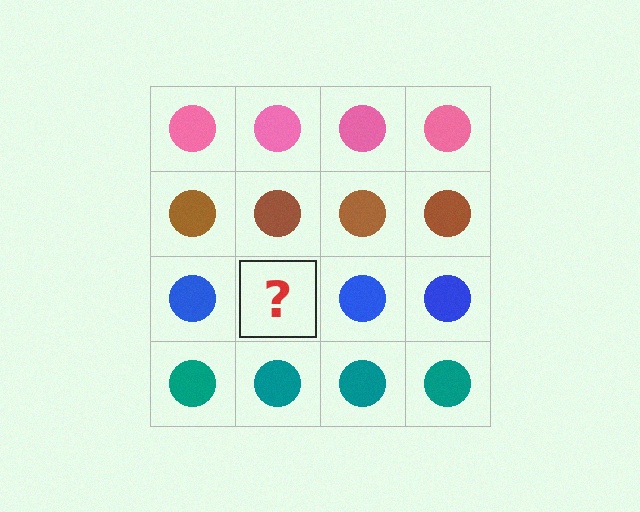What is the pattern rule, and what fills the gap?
The rule is that each row has a consistent color. The gap should be filled with a blue circle.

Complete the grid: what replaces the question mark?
The question mark should be replaced with a blue circle.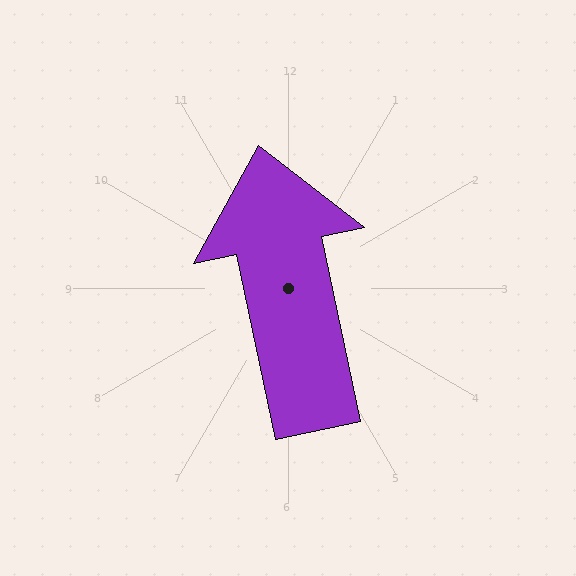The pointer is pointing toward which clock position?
Roughly 12 o'clock.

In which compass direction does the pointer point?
North.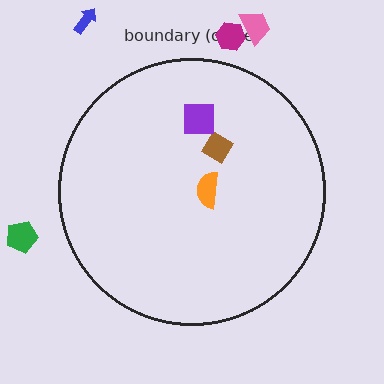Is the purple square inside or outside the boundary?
Inside.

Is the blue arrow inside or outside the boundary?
Outside.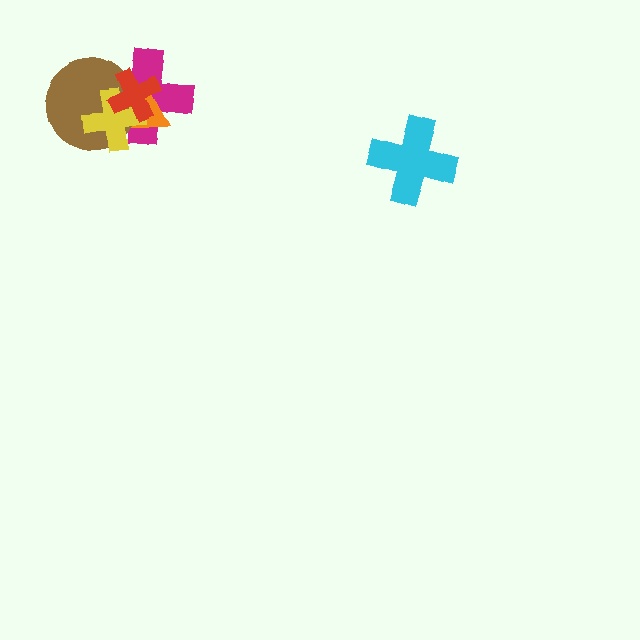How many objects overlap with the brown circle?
4 objects overlap with the brown circle.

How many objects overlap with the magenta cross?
4 objects overlap with the magenta cross.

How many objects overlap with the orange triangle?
4 objects overlap with the orange triangle.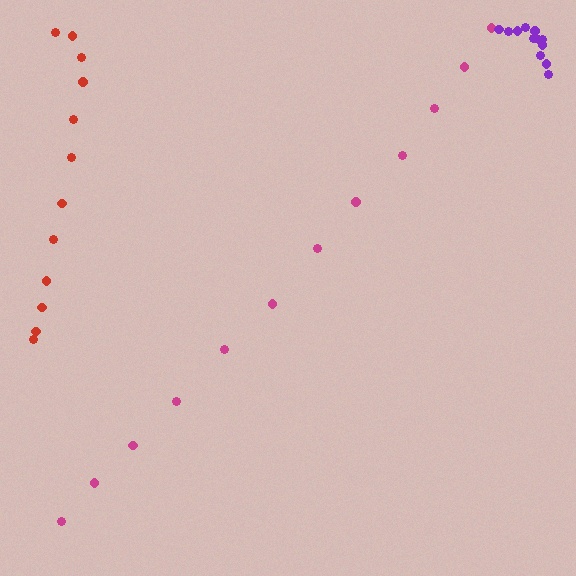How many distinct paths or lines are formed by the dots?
There are 3 distinct paths.